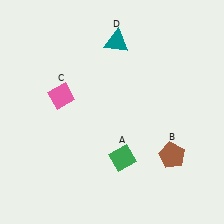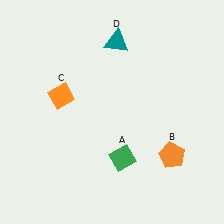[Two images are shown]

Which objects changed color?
B changed from brown to orange. C changed from pink to orange.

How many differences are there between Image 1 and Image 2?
There are 2 differences between the two images.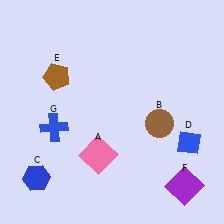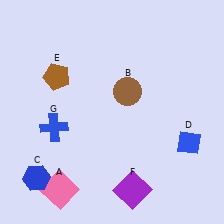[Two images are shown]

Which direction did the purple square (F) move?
The purple square (F) moved left.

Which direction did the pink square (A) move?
The pink square (A) moved left.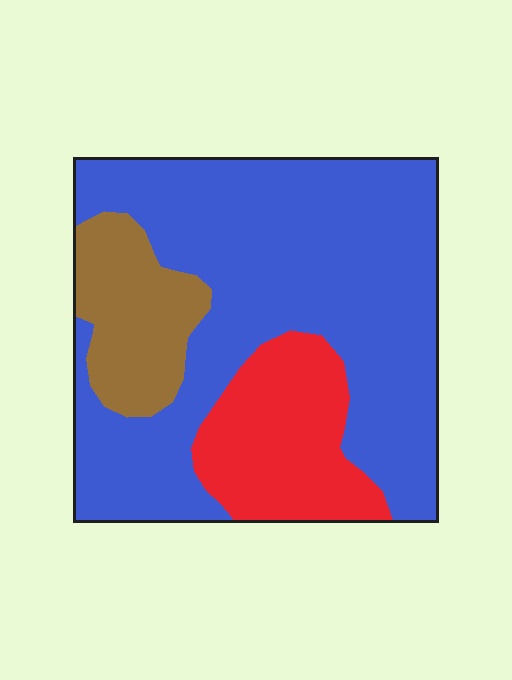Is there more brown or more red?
Red.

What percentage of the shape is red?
Red covers around 20% of the shape.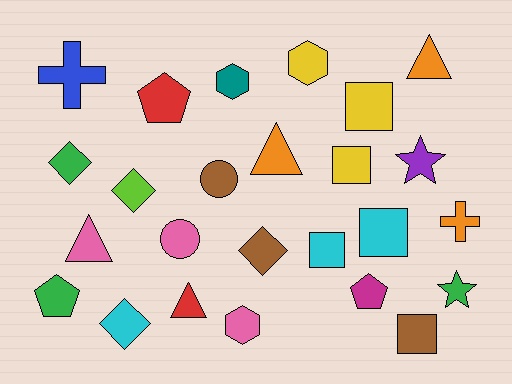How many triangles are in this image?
There are 4 triangles.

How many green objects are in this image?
There are 3 green objects.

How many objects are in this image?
There are 25 objects.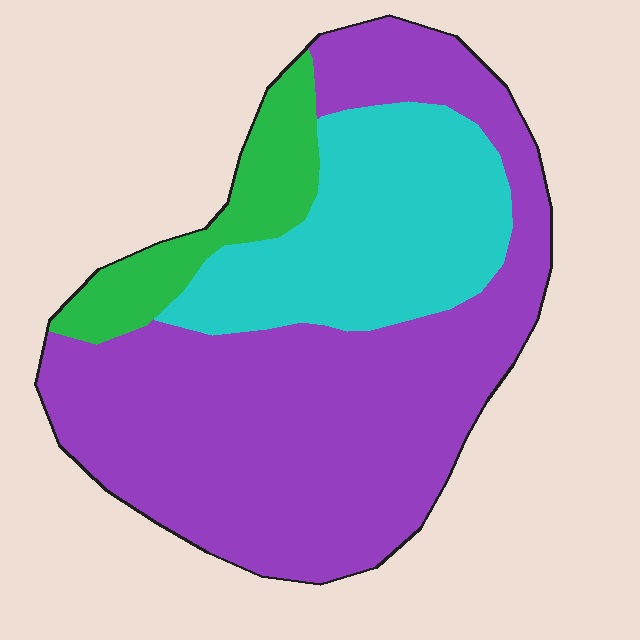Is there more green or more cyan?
Cyan.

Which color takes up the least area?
Green, at roughly 10%.